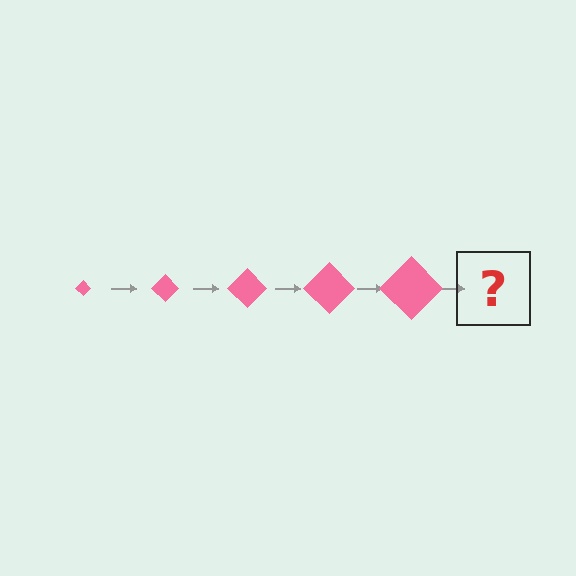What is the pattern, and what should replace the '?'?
The pattern is that the diamond gets progressively larger each step. The '?' should be a pink diamond, larger than the previous one.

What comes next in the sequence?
The next element should be a pink diamond, larger than the previous one.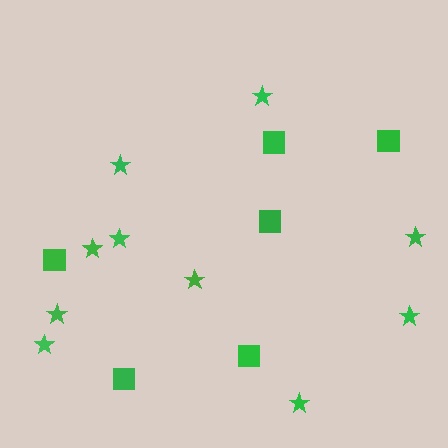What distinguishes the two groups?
There are 2 groups: one group of squares (6) and one group of stars (10).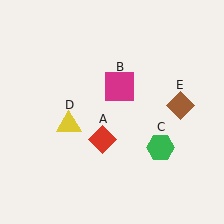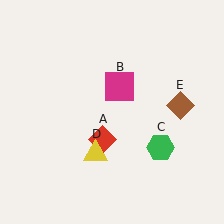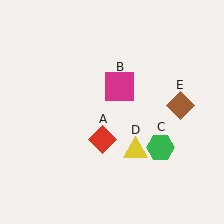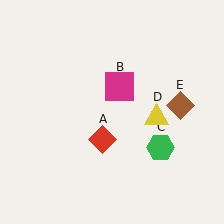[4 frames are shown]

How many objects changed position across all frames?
1 object changed position: yellow triangle (object D).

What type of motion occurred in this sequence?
The yellow triangle (object D) rotated counterclockwise around the center of the scene.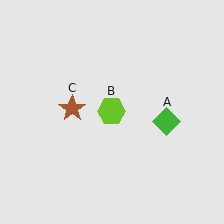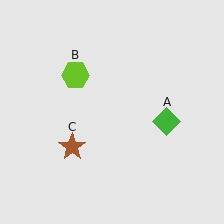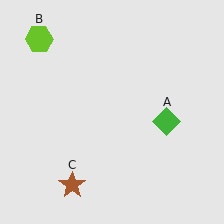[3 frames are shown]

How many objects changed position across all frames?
2 objects changed position: lime hexagon (object B), brown star (object C).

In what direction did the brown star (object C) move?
The brown star (object C) moved down.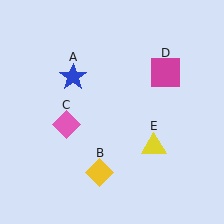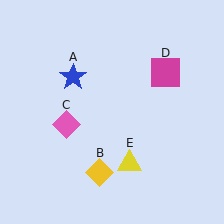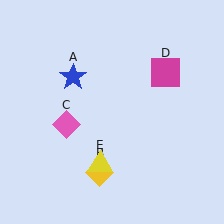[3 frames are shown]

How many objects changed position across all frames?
1 object changed position: yellow triangle (object E).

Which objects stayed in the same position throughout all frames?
Blue star (object A) and yellow diamond (object B) and pink diamond (object C) and magenta square (object D) remained stationary.